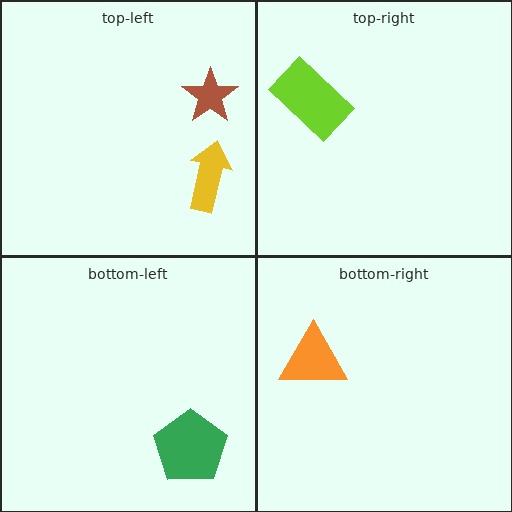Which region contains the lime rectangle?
The top-right region.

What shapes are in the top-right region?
The lime rectangle.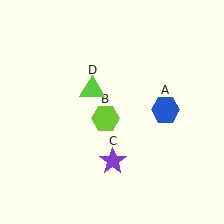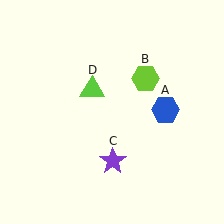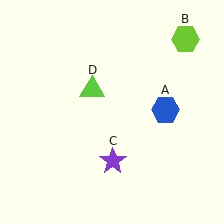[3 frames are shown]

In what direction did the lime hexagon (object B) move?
The lime hexagon (object B) moved up and to the right.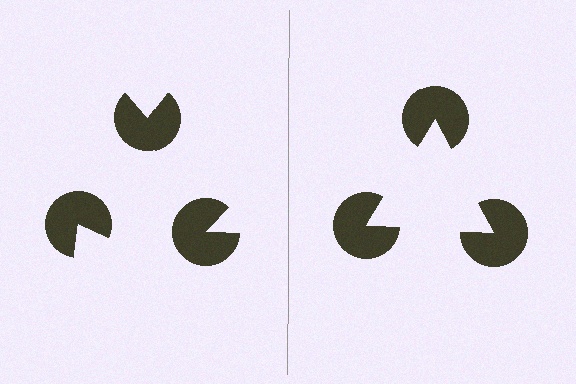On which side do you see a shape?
An illusory triangle appears on the right side. On the left side the wedge cuts are rotated, so no coherent shape forms.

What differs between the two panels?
The pac-man discs are positioned identically on both sides; only the wedge orientations differ. On the right they align to a triangle; on the left they are misaligned.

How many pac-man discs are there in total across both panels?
6 — 3 on each side.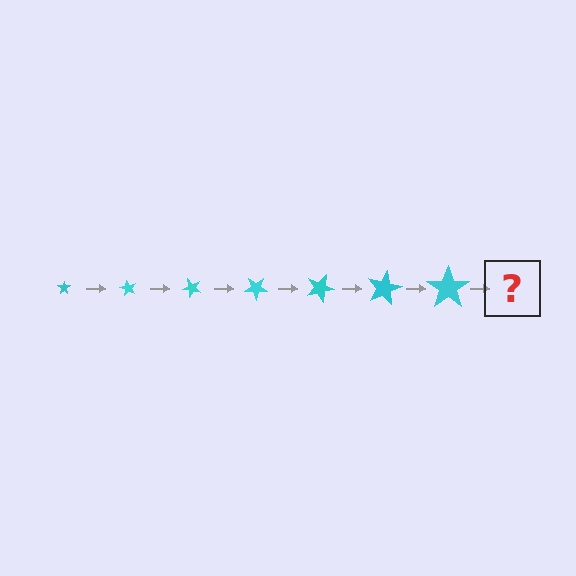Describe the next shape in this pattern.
It should be a star, larger than the previous one and rotated 420 degrees from the start.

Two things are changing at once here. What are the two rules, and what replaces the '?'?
The two rules are that the star grows larger each step and it rotates 60 degrees each step. The '?' should be a star, larger than the previous one and rotated 420 degrees from the start.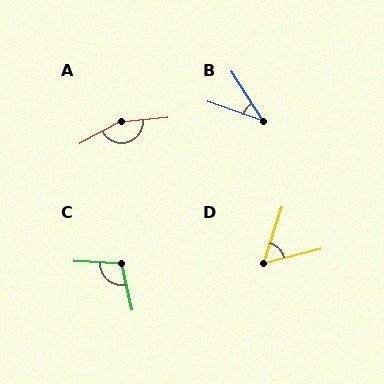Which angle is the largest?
A, at approximately 156 degrees.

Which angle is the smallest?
B, at approximately 39 degrees.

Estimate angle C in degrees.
Approximately 106 degrees.